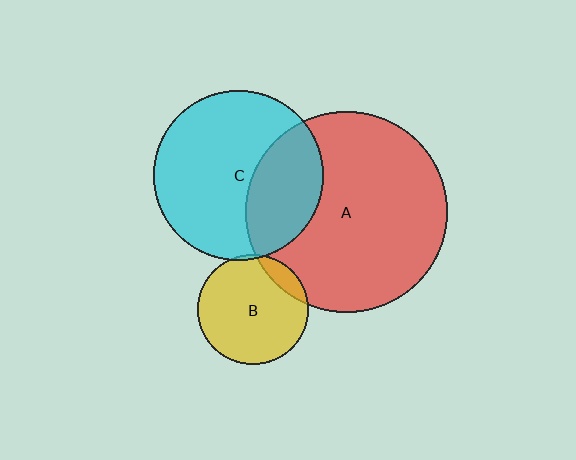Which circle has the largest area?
Circle A (red).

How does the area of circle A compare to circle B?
Approximately 3.3 times.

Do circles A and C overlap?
Yes.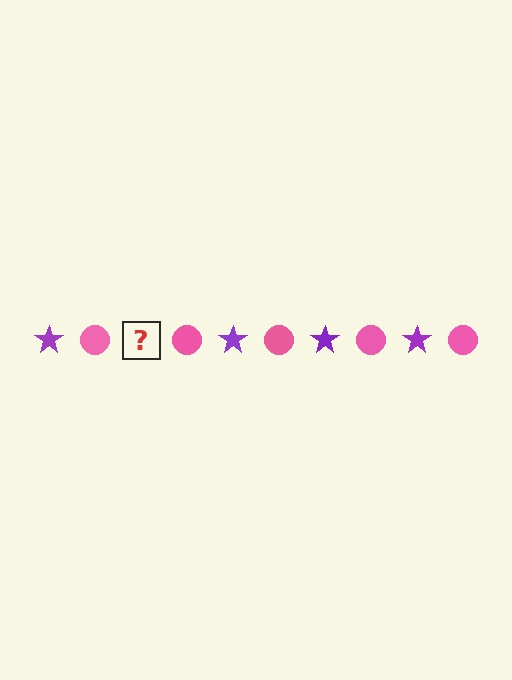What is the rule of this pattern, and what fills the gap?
The rule is that the pattern alternates between purple star and pink circle. The gap should be filled with a purple star.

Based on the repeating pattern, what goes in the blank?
The blank should be a purple star.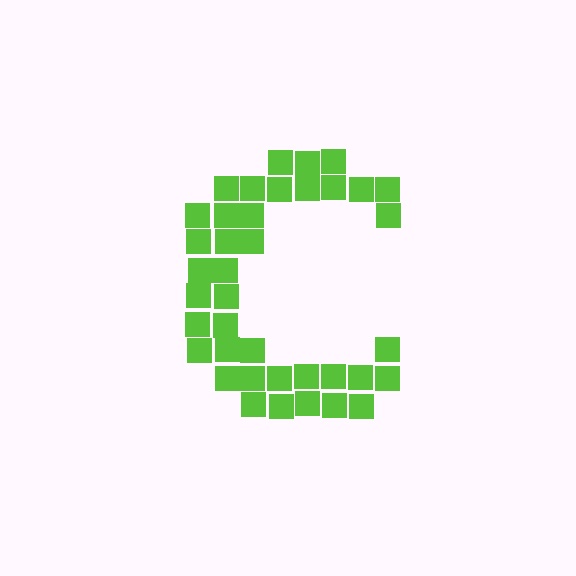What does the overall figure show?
The overall figure shows the letter C.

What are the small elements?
The small elements are squares.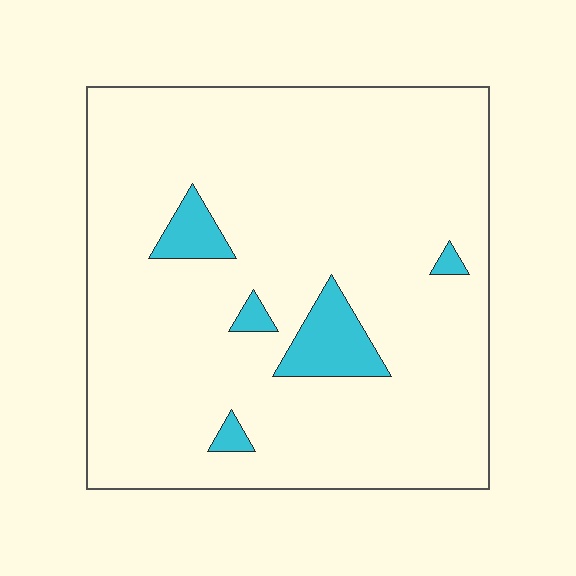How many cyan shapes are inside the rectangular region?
5.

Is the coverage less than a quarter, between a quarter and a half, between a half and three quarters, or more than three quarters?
Less than a quarter.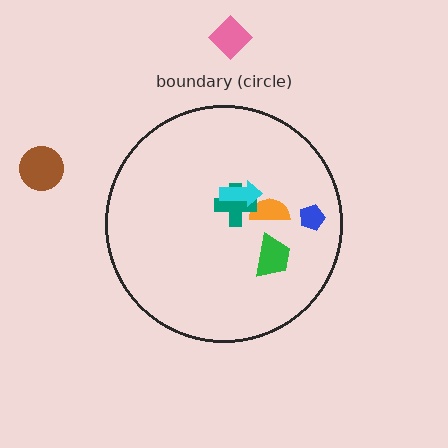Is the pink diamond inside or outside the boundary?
Outside.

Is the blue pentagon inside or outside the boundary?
Inside.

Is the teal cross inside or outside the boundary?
Inside.